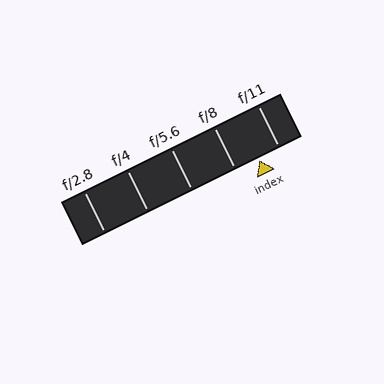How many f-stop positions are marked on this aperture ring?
There are 5 f-stop positions marked.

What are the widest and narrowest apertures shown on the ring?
The widest aperture shown is f/2.8 and the narrowest is f/11.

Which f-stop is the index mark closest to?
The index mark is closest to f/11.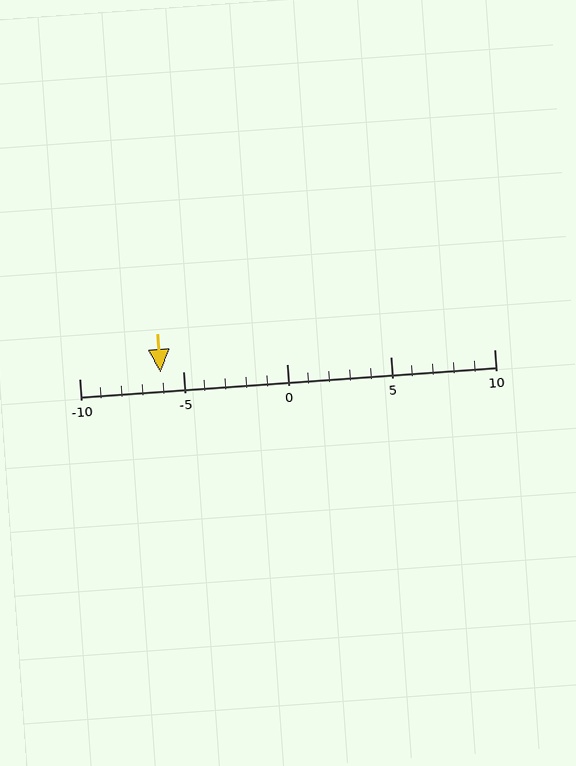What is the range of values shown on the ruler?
The ruler shows values from -10 to 10.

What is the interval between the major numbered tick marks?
The major tick marks are spaced 5 units apart.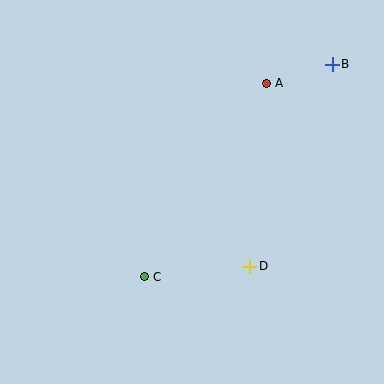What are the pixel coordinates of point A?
Point A is at (266, 83).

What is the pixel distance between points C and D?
The distance between C and D is 106 pixels.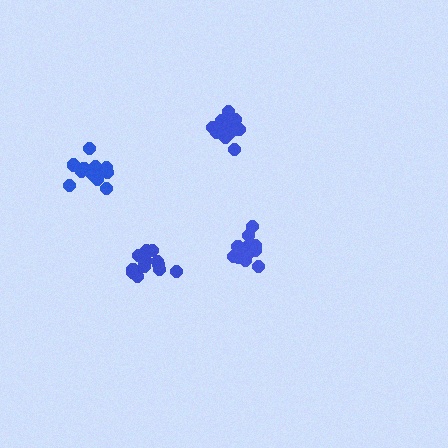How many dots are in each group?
Group 1: 15 dots, Group 2: 13 dots, Group 3: 14 dots, Group 4: 13 dots (55 total).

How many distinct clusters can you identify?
There are 4 distinct clusters.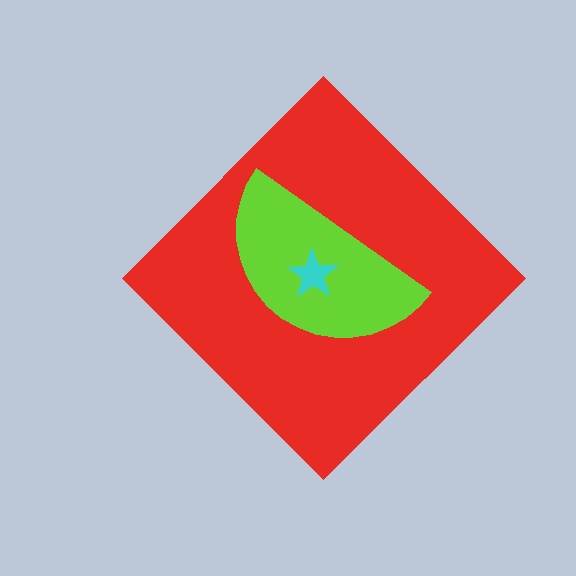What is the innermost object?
The cyan star.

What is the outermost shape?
The red diamond.